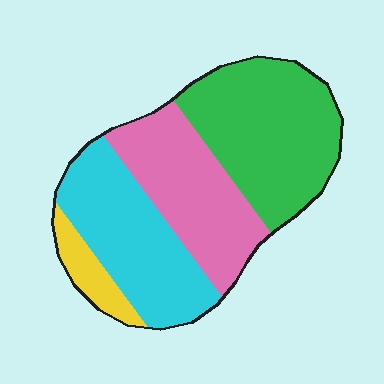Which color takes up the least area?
Yellow, at roughly 5%.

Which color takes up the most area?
Green, at roughly 35%.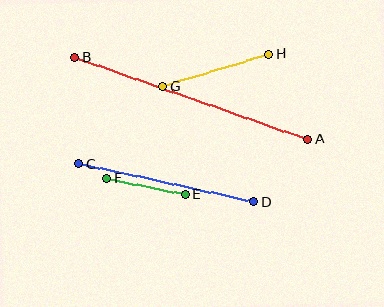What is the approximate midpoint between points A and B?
The midpoint is at approximately (191, 98) pixels.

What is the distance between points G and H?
The distance is approximately 111 pixels.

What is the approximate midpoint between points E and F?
The midpoint is at approximately (146, 186) pixels.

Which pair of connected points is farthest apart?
Points A and B are farthest apart.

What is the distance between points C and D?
The distance is approximately 179 pixels.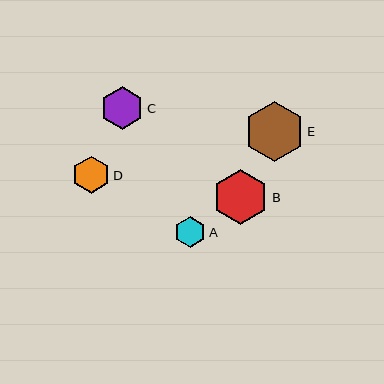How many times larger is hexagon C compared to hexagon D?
Hexagon C is approximately 1.2 times the size of hexagon D.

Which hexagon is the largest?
Hexagon E is the largest with a size of approximately 59 pixels.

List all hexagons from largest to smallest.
From largest to smallest: E, B, C, D, A.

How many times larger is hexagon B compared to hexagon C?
Hexagon B is approximately 1.3 times the size of hexagon C.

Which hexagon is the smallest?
Hexagon A is the smallest with a size of approximately 32 pixels.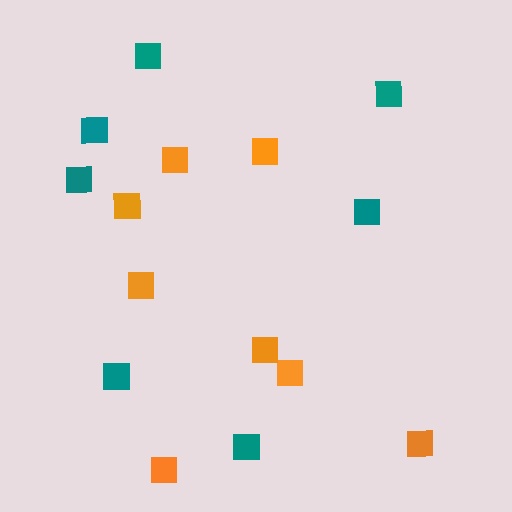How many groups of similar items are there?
There are 2 groups: one group of teal squares (7) and one group of orange squares (8).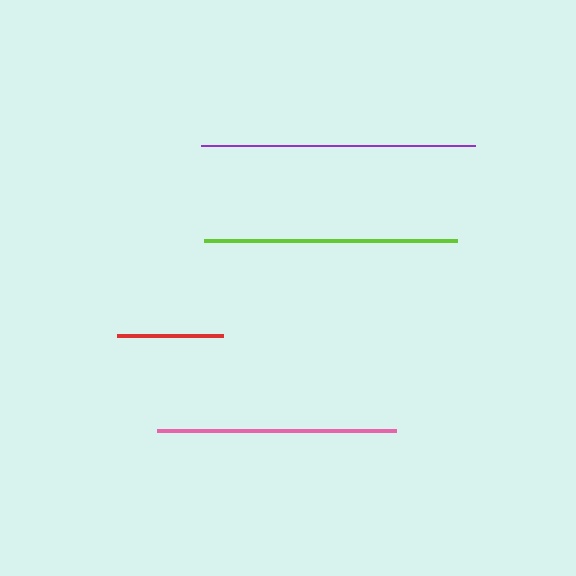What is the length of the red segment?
The red segment is approximately 106 pixels long.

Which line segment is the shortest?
The red line is the shortest at approximately 106 pixels.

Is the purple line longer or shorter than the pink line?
The purple line is longer than the pink line.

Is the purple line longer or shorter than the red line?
The purple line is longer than the red line.